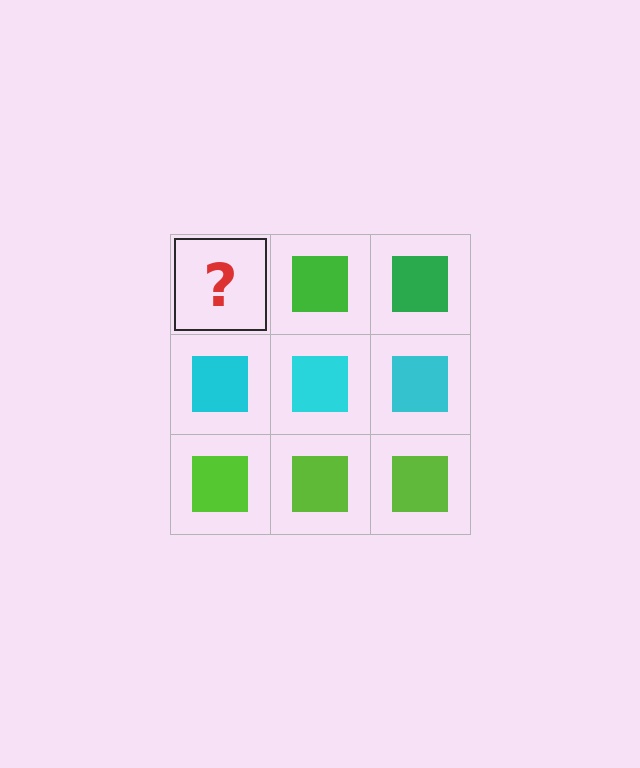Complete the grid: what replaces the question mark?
The question mark should be replaced with a green square.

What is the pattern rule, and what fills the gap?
The rule is that each row has a consistent color. The gap should be filled with a green square.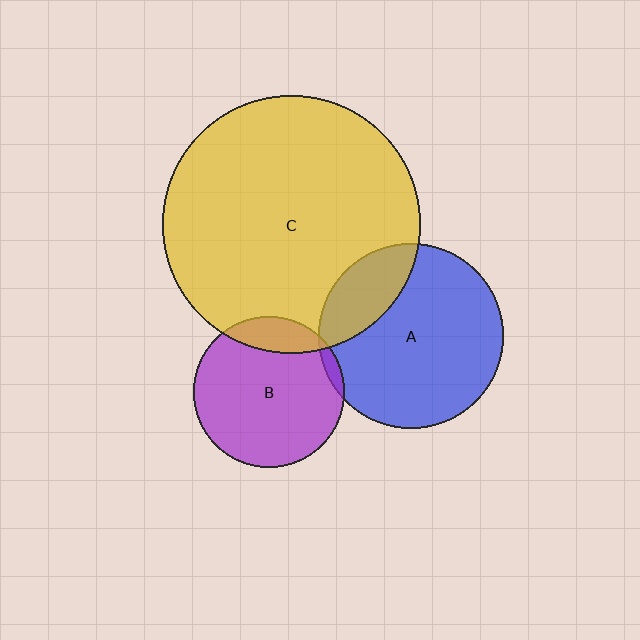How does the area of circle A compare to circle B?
Approximately 1.5 times.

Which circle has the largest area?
Circle C (yellow).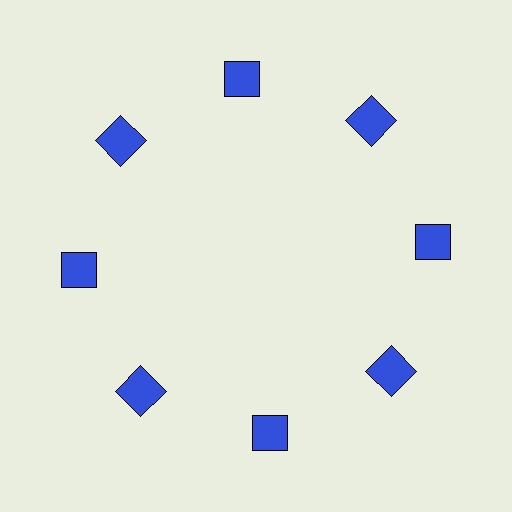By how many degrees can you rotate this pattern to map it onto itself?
The pattern maps onto itself every 45 degrees of rotation.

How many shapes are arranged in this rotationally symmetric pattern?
There are 8 shapes, arranged in 8 groups of 1.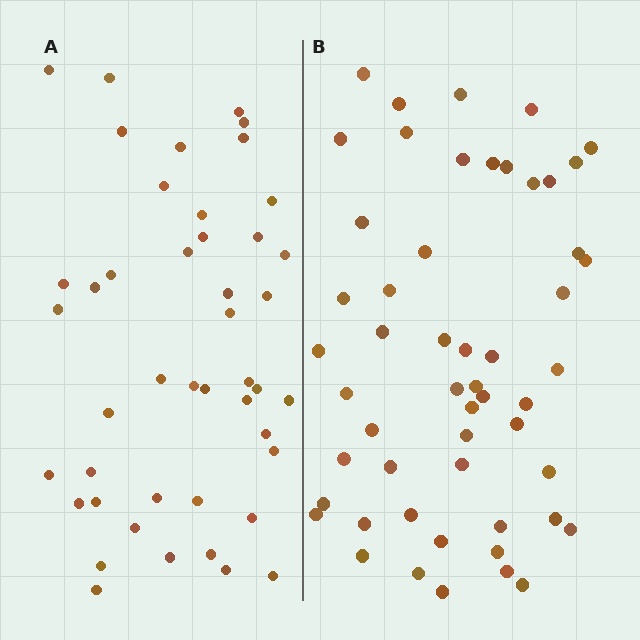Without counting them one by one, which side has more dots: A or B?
Region B (the right region) has more dots.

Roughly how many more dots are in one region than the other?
Region B has roughly 8 or so more dots than region A.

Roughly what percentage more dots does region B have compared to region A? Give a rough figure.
About 20% more.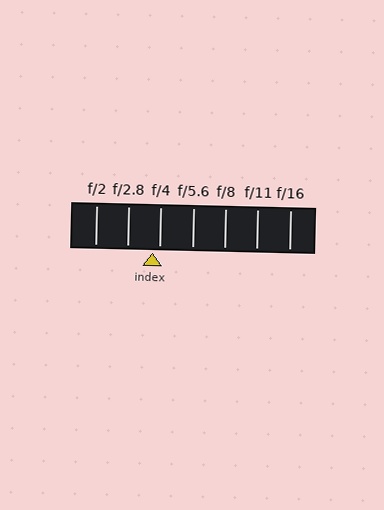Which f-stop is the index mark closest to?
The index mark is closest to f/4.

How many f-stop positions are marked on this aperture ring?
There are 7 f-stop positions marked.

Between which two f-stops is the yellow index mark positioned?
The index mark is between f/2.8 and f/4.